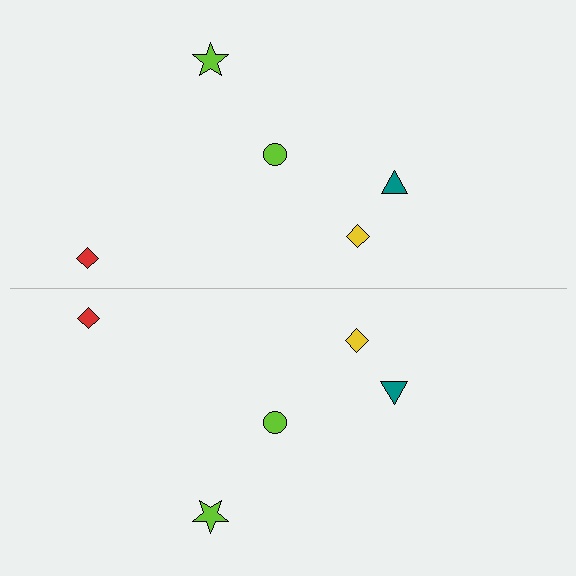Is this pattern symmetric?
Yes, this pattern has bilateral (reflection) symmetry.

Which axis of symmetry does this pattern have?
The pattern has a horizontal axis of symmetry running through the center of the image.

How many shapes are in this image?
There are 10 shapes in this image.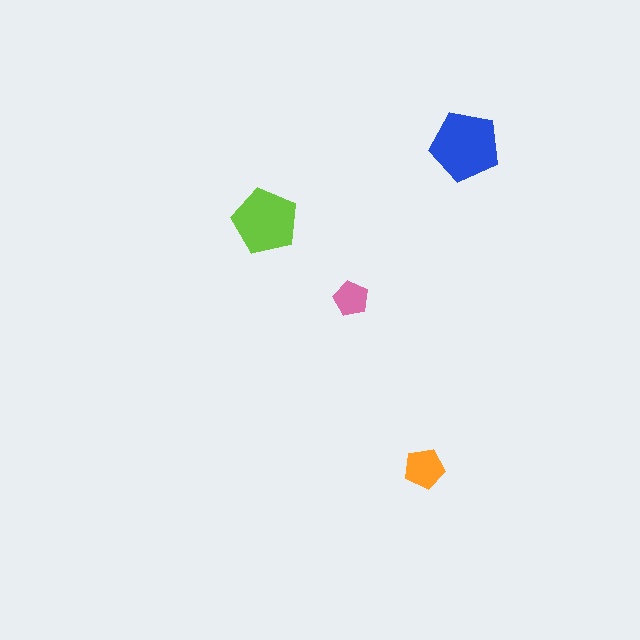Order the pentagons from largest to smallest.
the blue one, the lime one, the orange one, the pink one.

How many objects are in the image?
There are 4 objects in the image.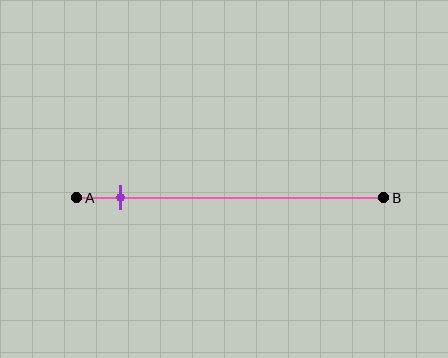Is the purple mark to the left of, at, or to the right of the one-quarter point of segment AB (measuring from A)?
The purple mark is to the left of the one-quarter point of segment AB.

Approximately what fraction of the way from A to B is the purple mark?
The purple mark is approximately 15% of the way from A to B.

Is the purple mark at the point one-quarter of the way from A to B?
No, the mark is at about 15% from A, not at the 25% one-quarter point.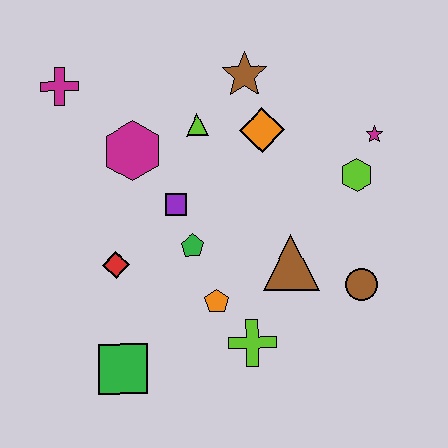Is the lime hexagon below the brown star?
Yes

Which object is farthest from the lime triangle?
The green square is farthest from the lime triangle.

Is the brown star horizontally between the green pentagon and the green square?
No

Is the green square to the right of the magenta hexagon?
No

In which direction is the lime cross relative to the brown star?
The lime cross is below the brown star.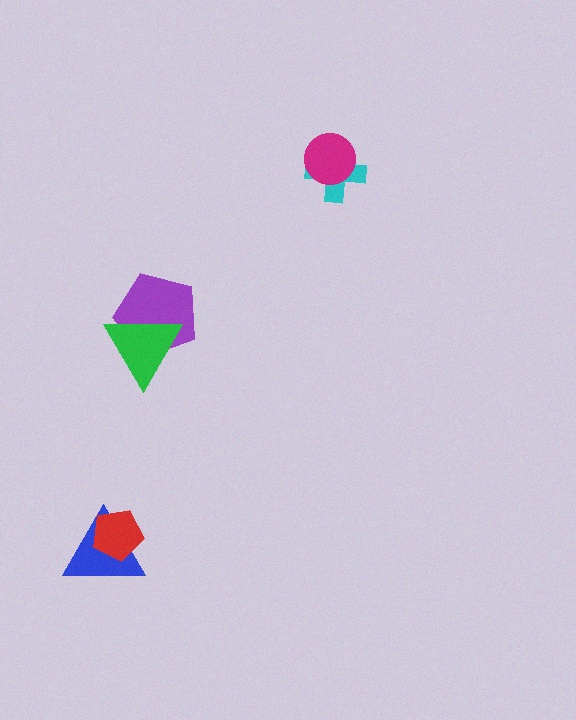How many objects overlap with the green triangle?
1 object overlaps with the green triangle.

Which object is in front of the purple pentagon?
The green triangle is in front of the purple pentagon.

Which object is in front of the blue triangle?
The red pentagon is in front of the blue triangle.